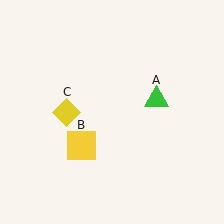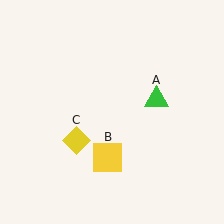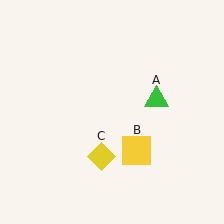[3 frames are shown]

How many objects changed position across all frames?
2 objects changed position: yellow square (object B), yellow diamond (object C).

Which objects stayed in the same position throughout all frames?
Green triangle (object A) remained stationary.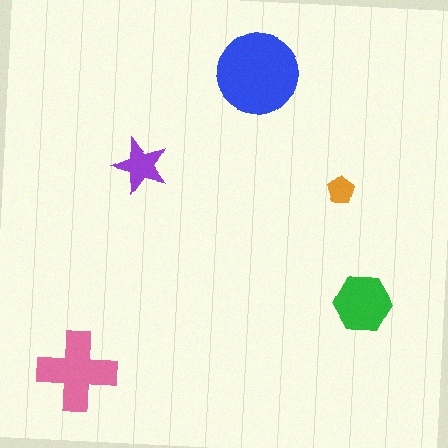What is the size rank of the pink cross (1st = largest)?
2nd.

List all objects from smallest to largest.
The orange pentagon, the purple star, the green hexagon, the pink cross, the blue circle.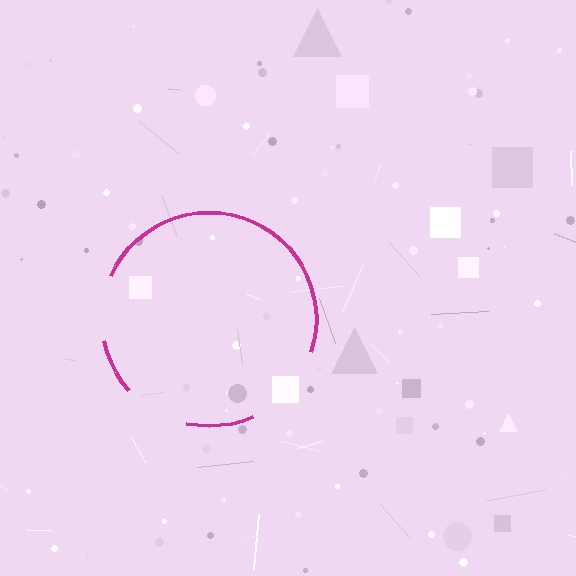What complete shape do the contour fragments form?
The contour fragments form a circle.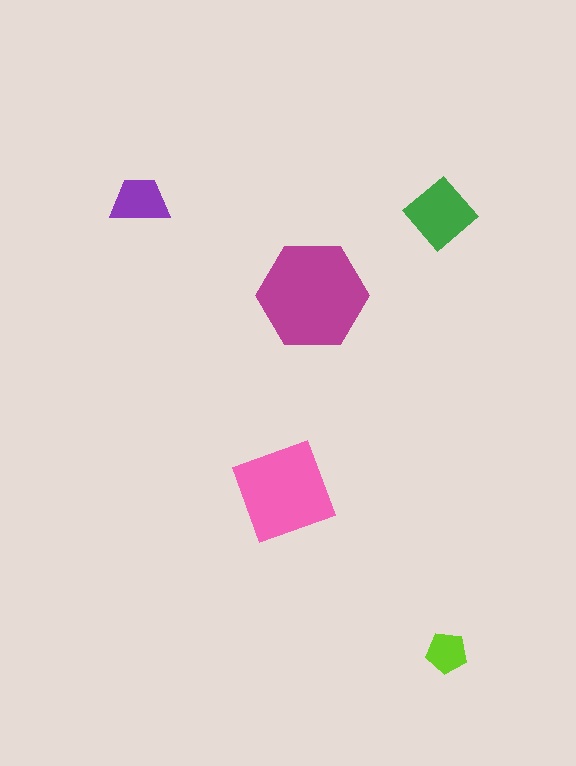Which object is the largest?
The magenta hexagon.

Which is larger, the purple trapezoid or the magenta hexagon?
The magenta hexagon.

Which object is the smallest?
The lime pentagon.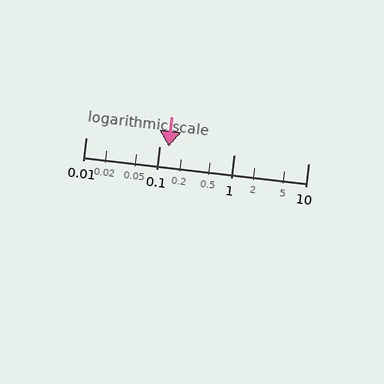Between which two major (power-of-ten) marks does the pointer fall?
The pointer is between 0.1 and 1.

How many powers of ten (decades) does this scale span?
The scale spans 3 decades, from 0.01 to 10.